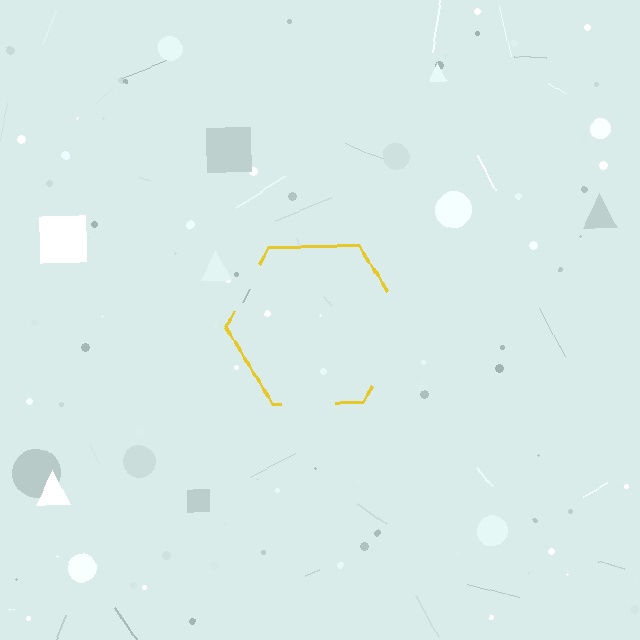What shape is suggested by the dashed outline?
The dashed outline suggests a hexagon.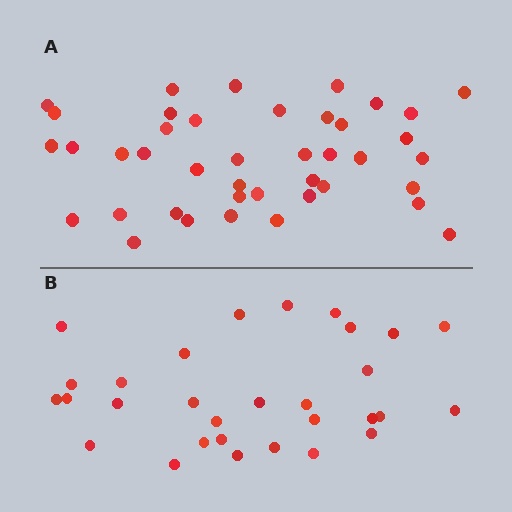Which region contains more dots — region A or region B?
Region A (the top region) has more dots.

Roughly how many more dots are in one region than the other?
Region A has roughly 12 or so more dots than region B.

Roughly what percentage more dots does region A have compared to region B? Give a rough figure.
About 35% more.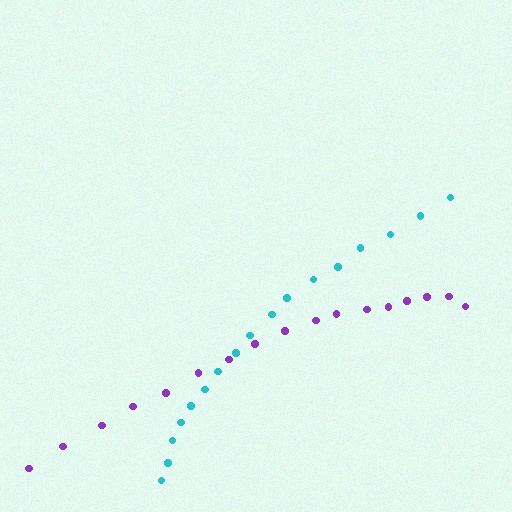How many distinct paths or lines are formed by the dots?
There are 2 distinct paths.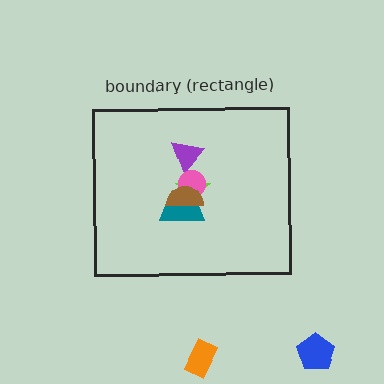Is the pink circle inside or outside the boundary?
Inside.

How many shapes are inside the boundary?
5 inside, 2 outside.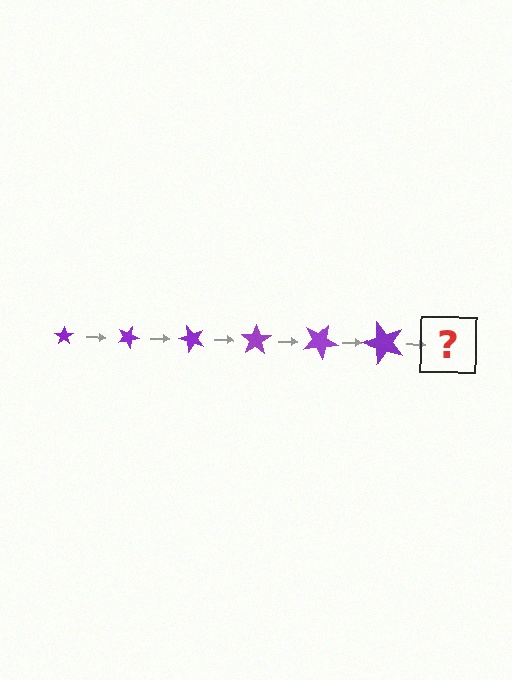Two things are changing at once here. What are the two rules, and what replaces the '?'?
The two rules are that the star grows larger each step and it rotates 25 degrees each step. The '?' should be a star, larger than the previous one and rotated 150 degrees from the start.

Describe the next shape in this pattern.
It should be a star, larger than the previous one and rotated 150 degrees from the start.